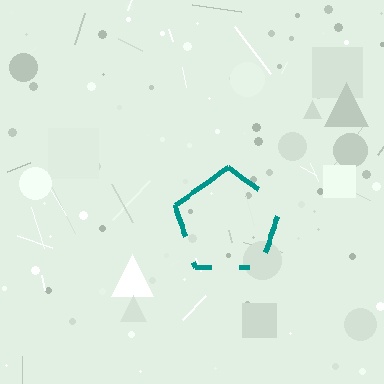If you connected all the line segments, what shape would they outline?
They would outline a pentagon.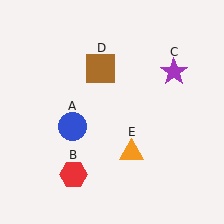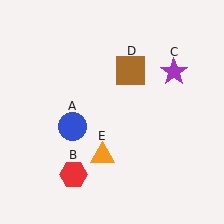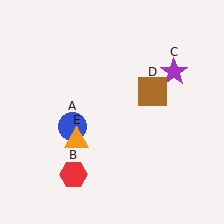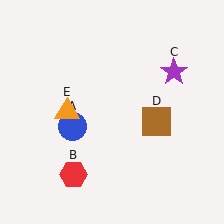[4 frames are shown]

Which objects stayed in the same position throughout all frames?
Blue circle (object A) and red hexagon (object B) and purple star (object C) remained stationary.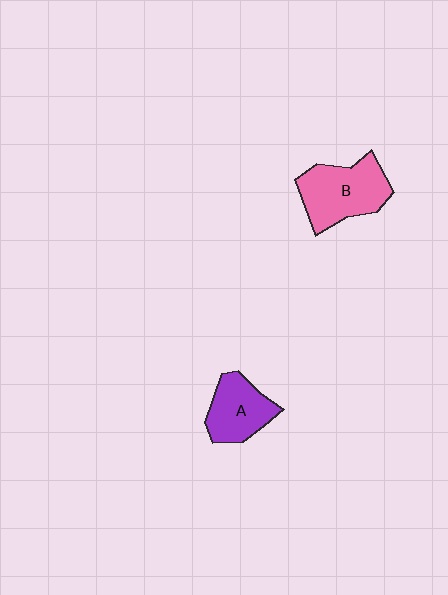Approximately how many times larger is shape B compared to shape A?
Approximately 1.3 times.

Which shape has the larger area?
Shape B (pink).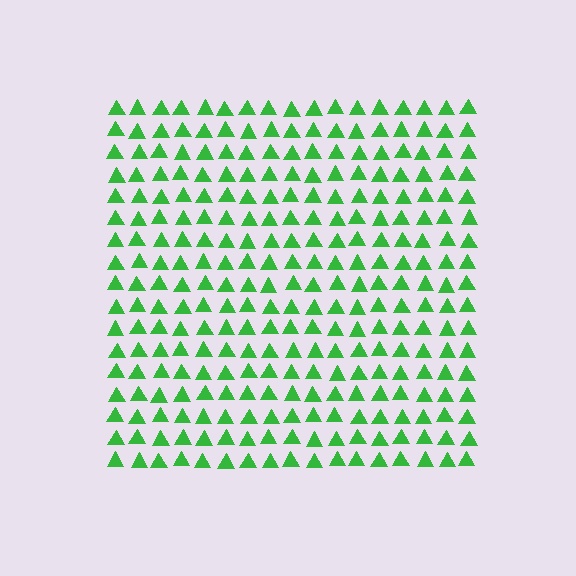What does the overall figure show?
The overall figure shows a square.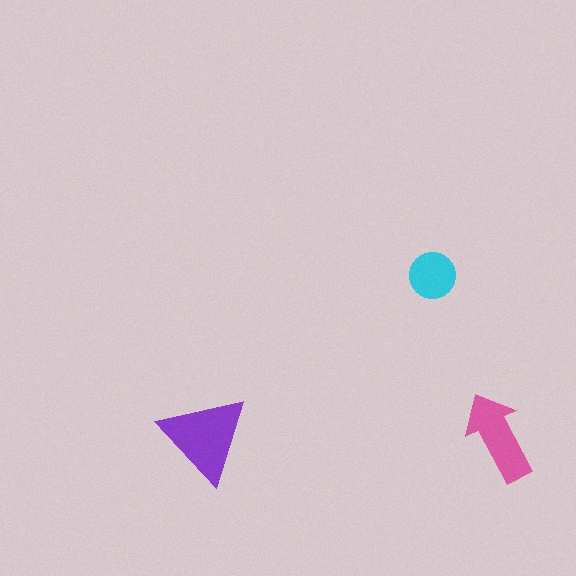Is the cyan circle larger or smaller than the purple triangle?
Smaller.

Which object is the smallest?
The cyan circle.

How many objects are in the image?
There are 3 objects in the image.